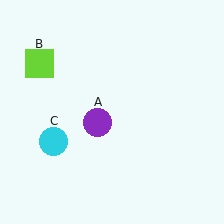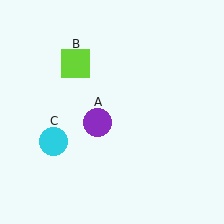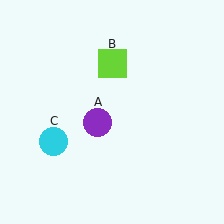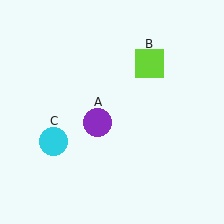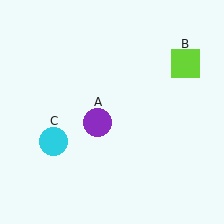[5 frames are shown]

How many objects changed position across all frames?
1 object changed position: lime square (object B).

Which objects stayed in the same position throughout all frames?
Purple circle (object A) and cyan circle (object C) remained stationary.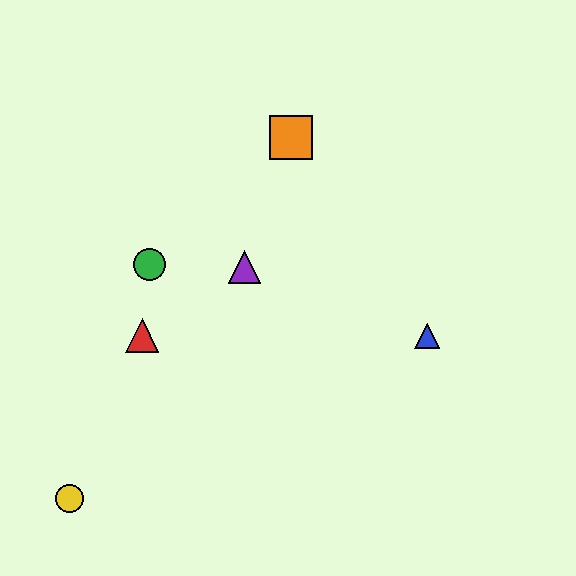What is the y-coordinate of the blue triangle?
The blue triangle is at y≈336.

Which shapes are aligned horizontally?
The red triangle, the blue triangle are aligned horizontally.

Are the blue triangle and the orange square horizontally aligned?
No, the blue triangle is at y≈336 and the orange square is at y≈137.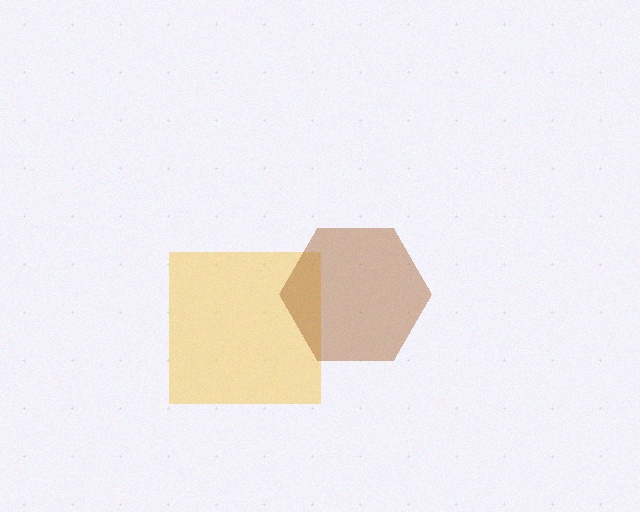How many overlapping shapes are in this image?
There are 2 overlapping shapes in the image.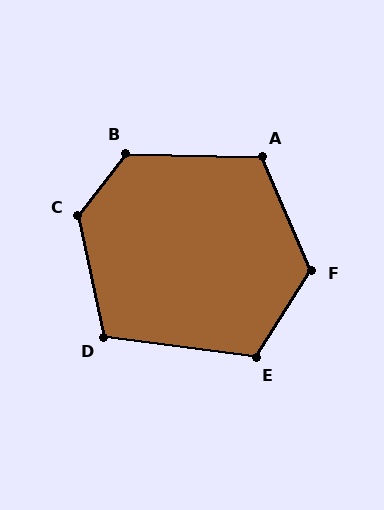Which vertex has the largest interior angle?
C, at approximately 130 degrees.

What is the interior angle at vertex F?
Approximately 124 degrees (obtuse).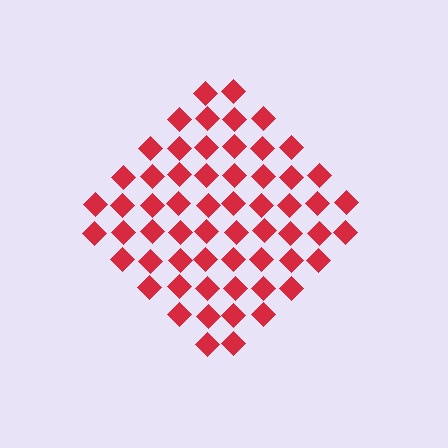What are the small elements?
The small elements are diamonds.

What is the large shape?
The large shape is a diamond.